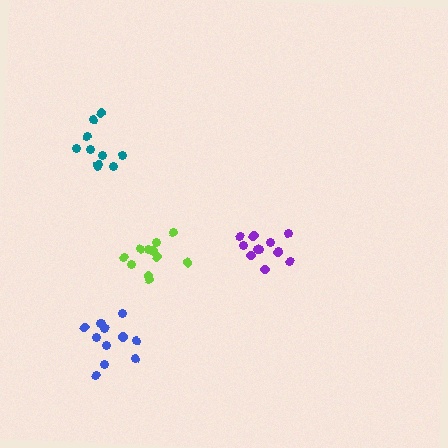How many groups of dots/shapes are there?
There are 4 groups.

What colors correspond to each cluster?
The clusters are colored: lime, teal, purple, blue.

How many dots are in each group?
Group 1: 12 dots, Group 2: 11 dots, Group 3: 12 dots, Group 4: 12 dots (47 total).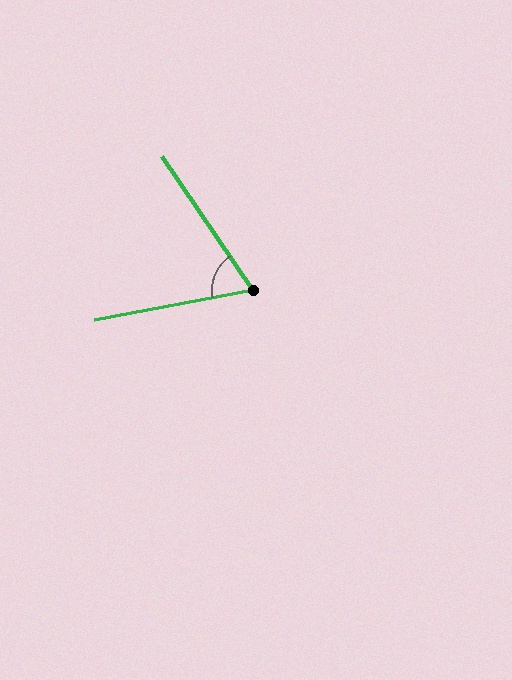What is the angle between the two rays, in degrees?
Approximately 66 degrees.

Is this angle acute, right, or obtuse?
It is acute.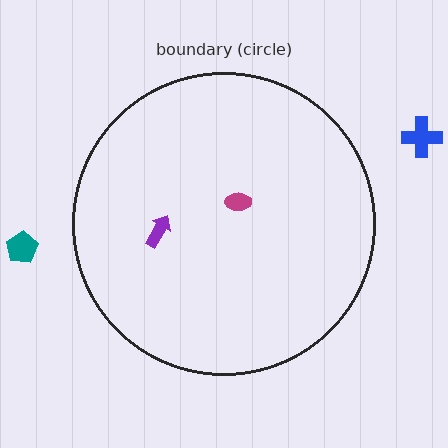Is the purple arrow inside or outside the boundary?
Inside.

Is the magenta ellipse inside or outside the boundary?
Inside.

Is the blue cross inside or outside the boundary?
Outside.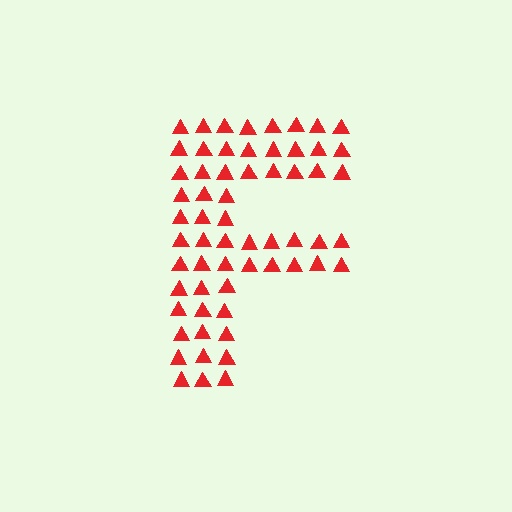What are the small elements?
The small elements are triangles.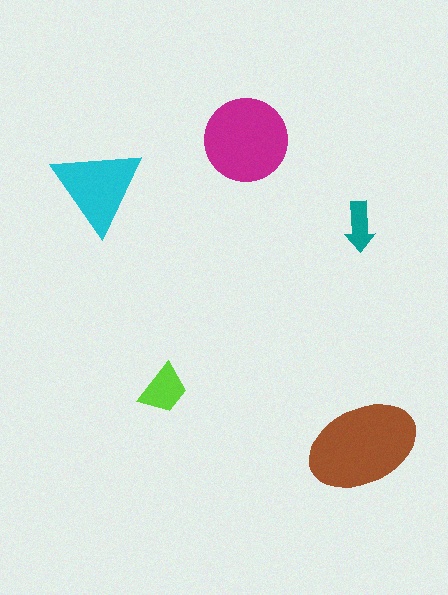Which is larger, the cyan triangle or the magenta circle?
The magenta circle.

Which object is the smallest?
The teal arrow.